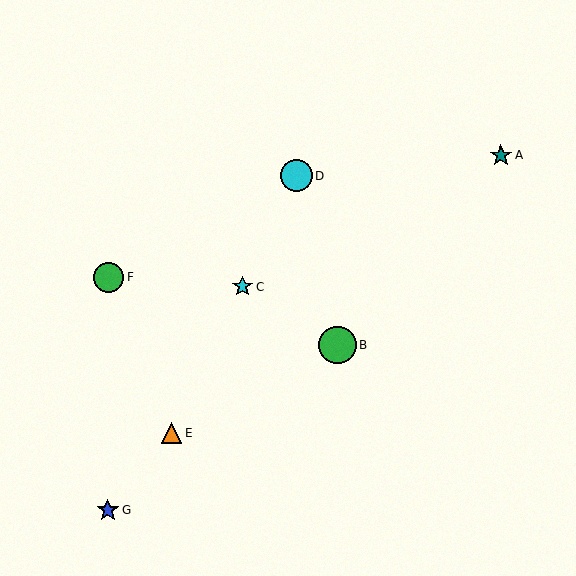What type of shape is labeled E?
Shape E is an orange triangle.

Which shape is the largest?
The green circle (labeled B) is the largest.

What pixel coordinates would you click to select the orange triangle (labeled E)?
Click at (171, 433) to select the orange triangle E.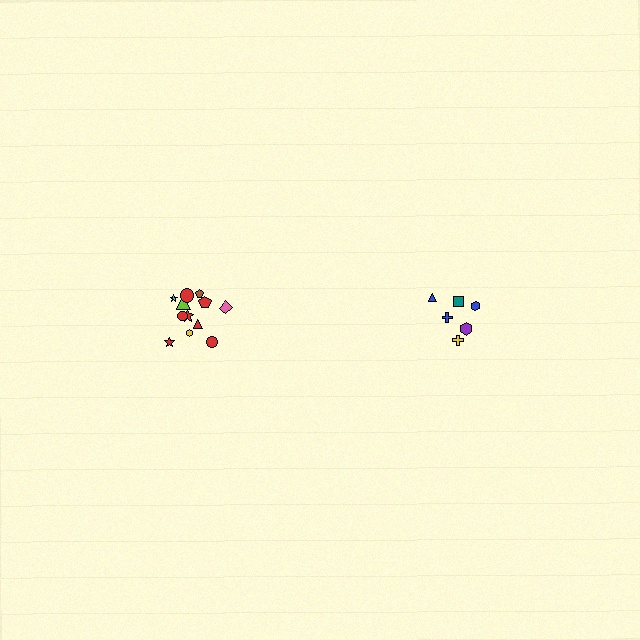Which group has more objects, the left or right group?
The left group.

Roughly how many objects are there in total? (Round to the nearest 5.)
Roughly 20 objects in total.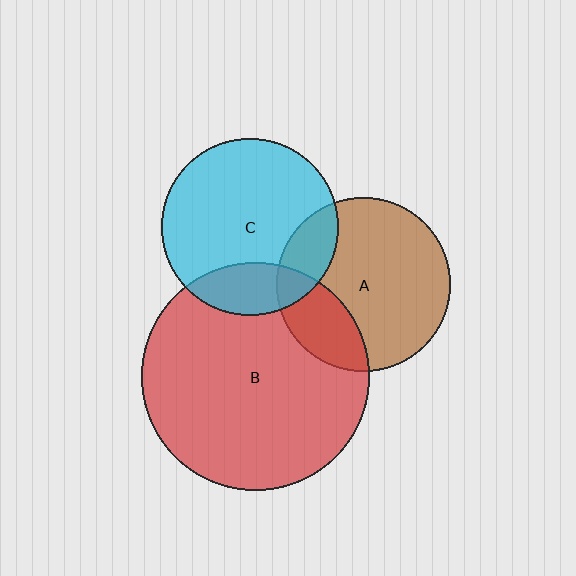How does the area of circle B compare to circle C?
Approximately 1.7 times.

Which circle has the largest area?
Circle B (red).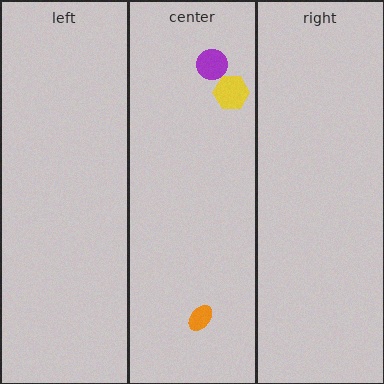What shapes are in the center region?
The yellow hexagon, the purple circle, the orange ellipse.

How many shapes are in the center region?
3.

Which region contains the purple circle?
The center region.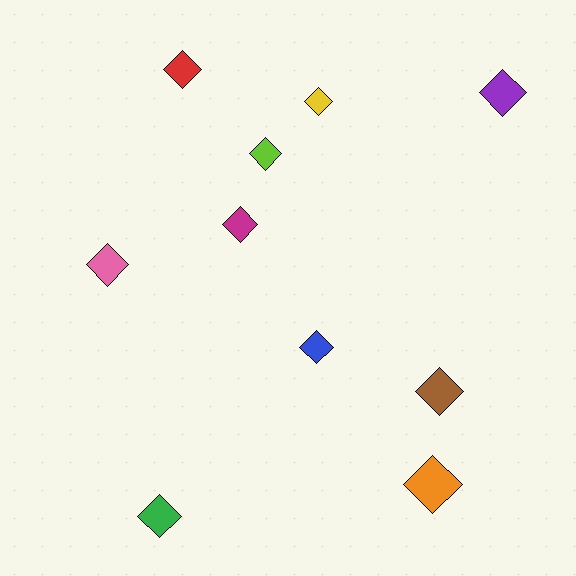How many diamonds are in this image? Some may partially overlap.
There are 10 diamonds.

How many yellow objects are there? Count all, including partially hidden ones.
There is 1 yellow object.